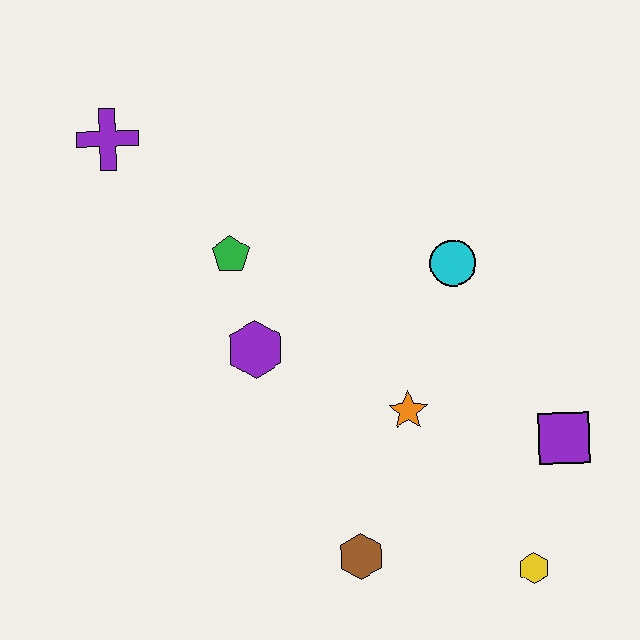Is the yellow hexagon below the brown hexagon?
Yes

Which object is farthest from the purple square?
The purple cross is farthest from the purple square.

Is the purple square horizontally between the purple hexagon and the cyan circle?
No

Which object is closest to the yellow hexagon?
The purple square is closest to the yellow hexagon.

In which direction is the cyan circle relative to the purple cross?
The cyan circle is to the right of the purple cross.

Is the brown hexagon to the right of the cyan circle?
No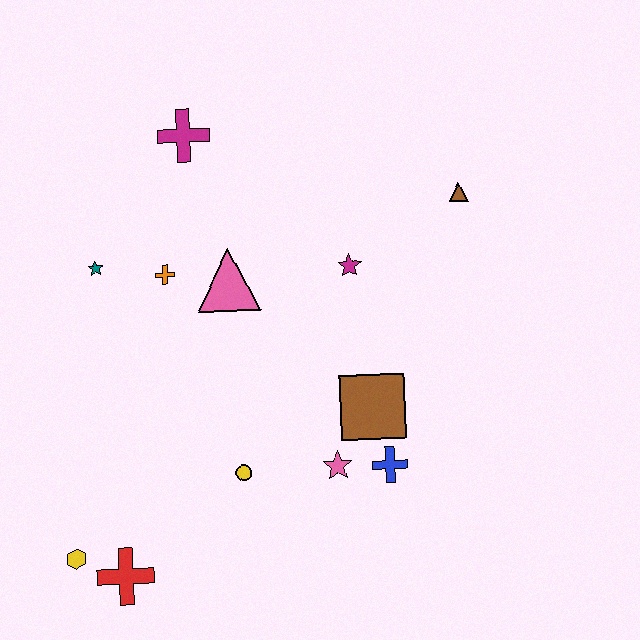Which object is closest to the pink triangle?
The orange cross is closest to the pink triangle.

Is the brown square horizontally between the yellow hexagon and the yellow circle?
No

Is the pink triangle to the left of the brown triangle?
Yes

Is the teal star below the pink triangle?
No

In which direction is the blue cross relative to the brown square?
The blue cross is below the brown square.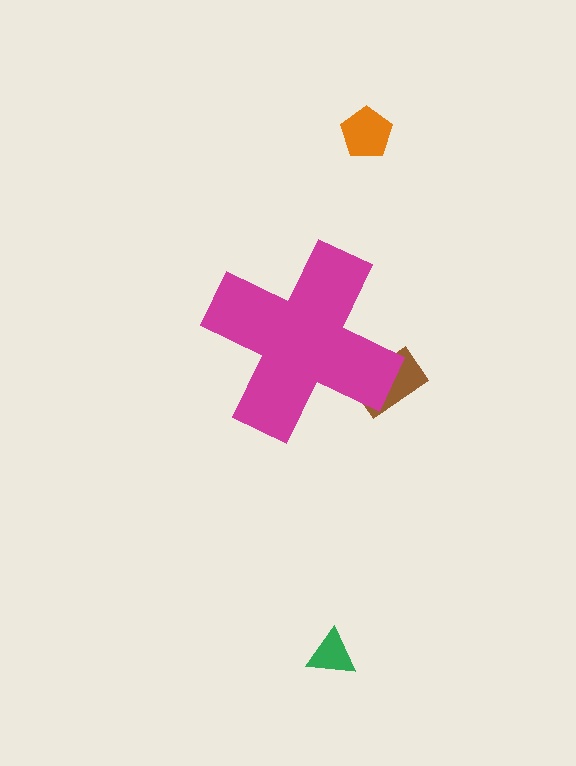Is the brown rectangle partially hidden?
Yes, the brown rectangle is partially hidden behind the magenta cross.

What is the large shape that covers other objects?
A magenta cross.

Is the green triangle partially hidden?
No, the green triangle is fully visible.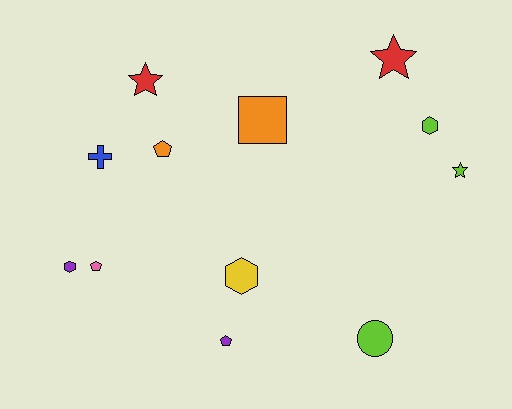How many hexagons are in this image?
There are 3 hexagons.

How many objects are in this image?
There are 12 objects.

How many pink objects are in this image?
There is 1 pink object.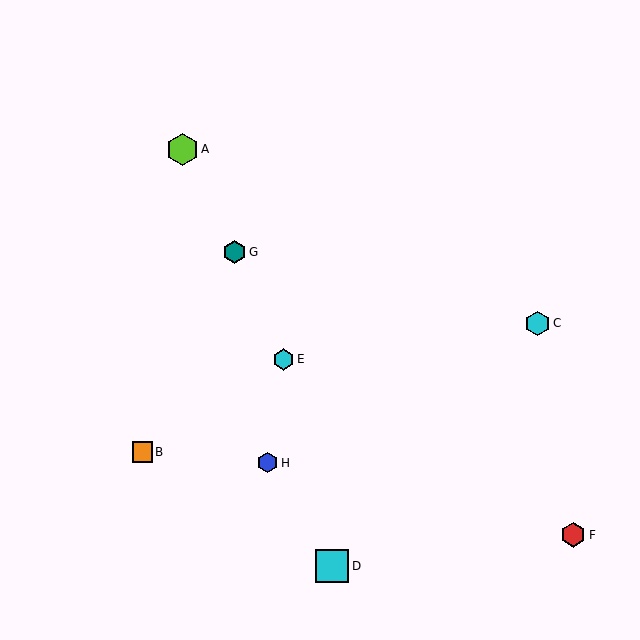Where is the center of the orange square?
The center of the orange square is at (142, 452).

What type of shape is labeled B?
Shape B is an orange square.